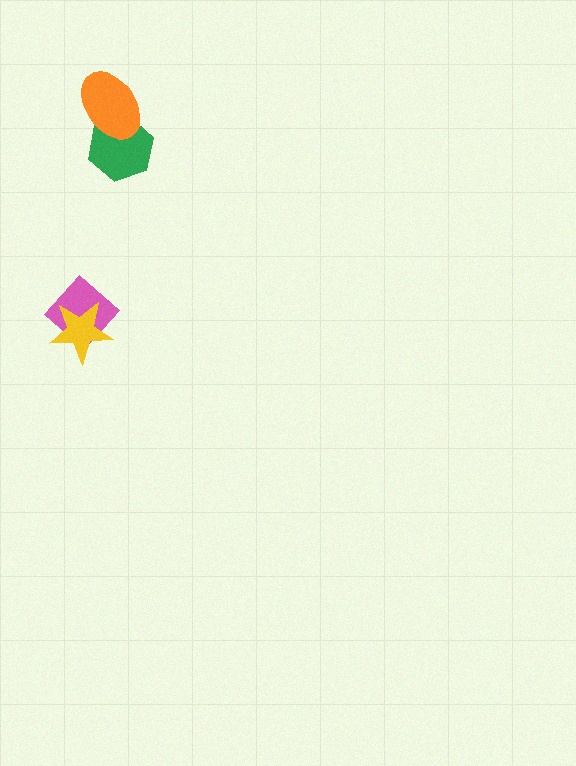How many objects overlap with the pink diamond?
1 object overlaps with the pink diamond.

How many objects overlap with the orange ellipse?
1 object overlaps with the orange ellipse.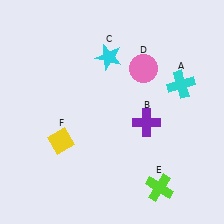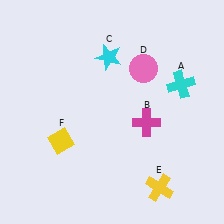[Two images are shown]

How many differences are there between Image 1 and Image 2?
There are 2 differences between the two images.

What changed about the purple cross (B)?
In Image 1, B is purple. In Image 2, it changed to magenta.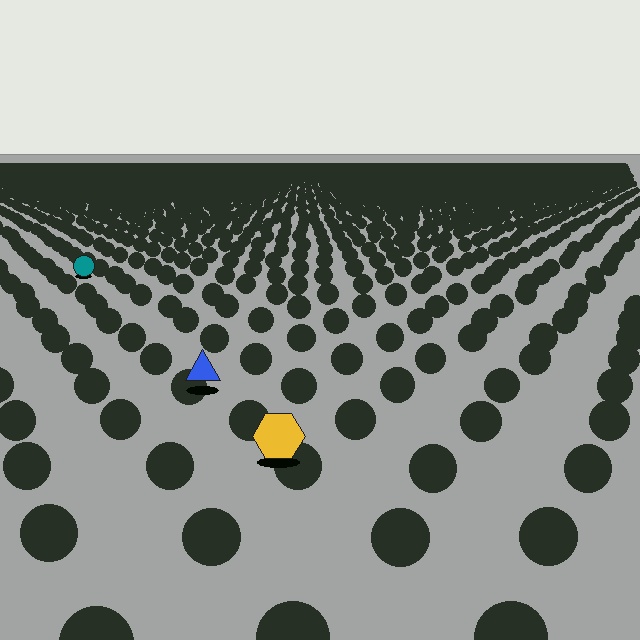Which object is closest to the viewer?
The yellow hexagon is closest. The texture marks near it are larger and more spread out.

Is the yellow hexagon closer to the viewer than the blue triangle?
Yes. The yellow hexagon is closer — you can tell from the texture gradient: the ground texture is coarser near it.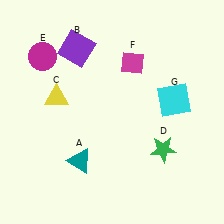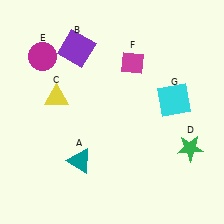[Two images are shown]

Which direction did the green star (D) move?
The green star (D) moved right.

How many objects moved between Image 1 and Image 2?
1 object moved between the two images.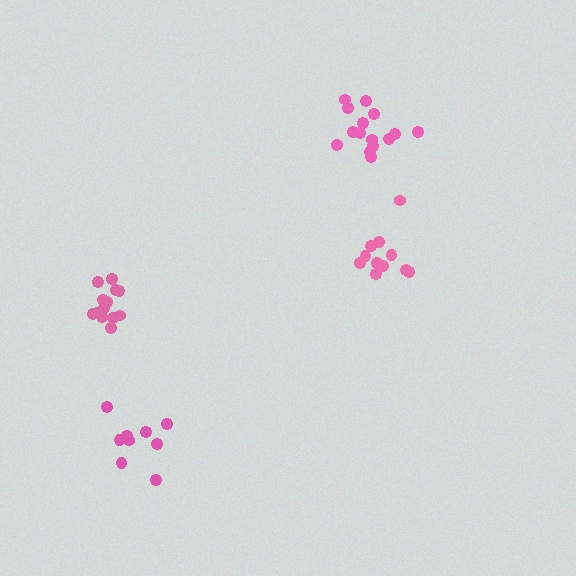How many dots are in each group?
Group 1: 15 dots, Group 2: 9 dots, Group 3: 12 dots, Group 4: 14 dots (50 total).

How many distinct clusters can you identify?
There are 4 distinct clusters.